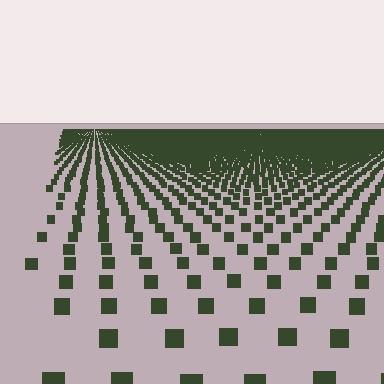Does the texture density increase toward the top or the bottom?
Density increases toward the top.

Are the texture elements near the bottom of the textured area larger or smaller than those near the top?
Larger. Near the bottom, elements are closer to the viewer and appear at a bigger on-screen size.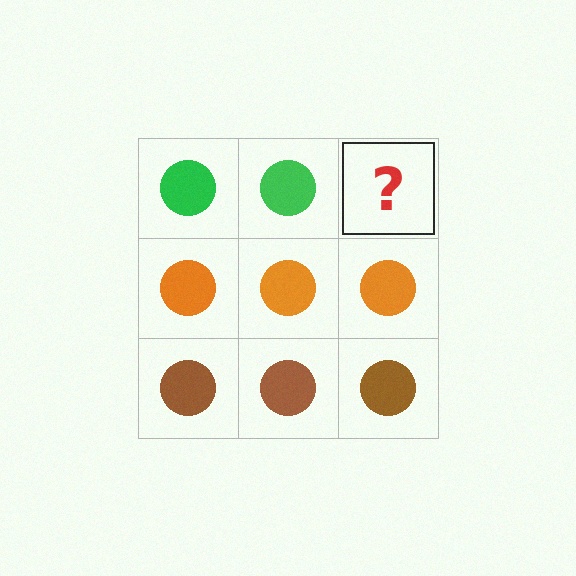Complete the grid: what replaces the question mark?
The question mark should be replaced with a green circle.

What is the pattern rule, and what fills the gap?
The rule is that each row has a consistent color. The gap should be filled with a green circle.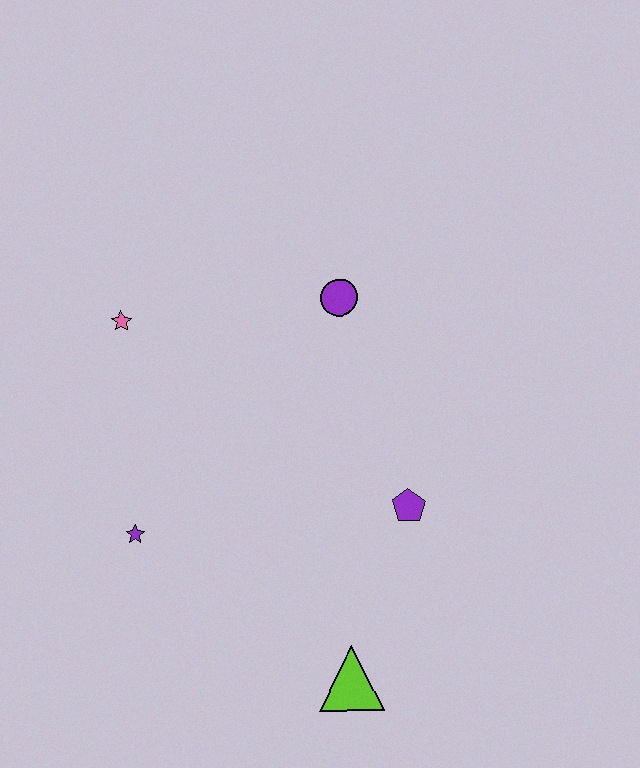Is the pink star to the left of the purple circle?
Yes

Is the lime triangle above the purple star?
No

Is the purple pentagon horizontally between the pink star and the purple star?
No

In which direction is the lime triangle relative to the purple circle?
The lime triangle is below the purple circle.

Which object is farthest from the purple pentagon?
The pink star is farthest from the purple pentagon.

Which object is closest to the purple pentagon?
The lime triangle is closest to the purple pentagon.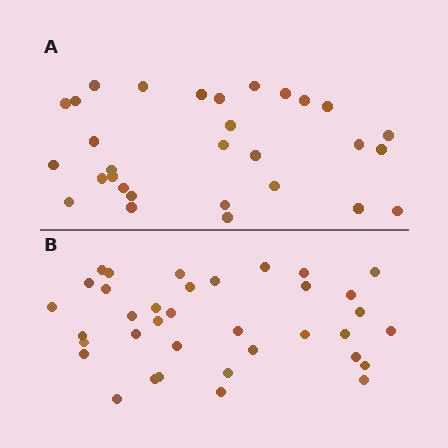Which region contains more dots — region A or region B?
Region B (the bottom region) has more dots.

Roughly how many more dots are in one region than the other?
Region B has about 6 more dots than region A.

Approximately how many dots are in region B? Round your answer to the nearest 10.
About 40 dots. (The exact count is 36, which rounds to 40.)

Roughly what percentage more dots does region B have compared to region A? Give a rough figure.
About 20% more.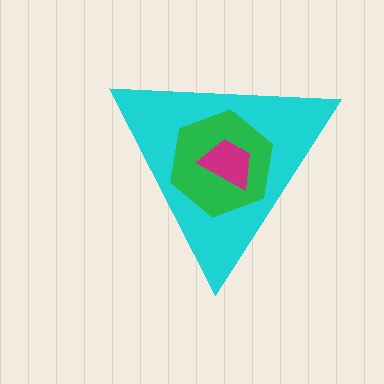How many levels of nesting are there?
3.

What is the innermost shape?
The magenta trapezoid.